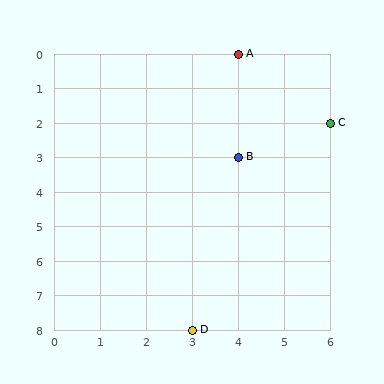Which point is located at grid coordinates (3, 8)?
Point D is at (3, 8).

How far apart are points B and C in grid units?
Points B and C are 2 columns and 1 row apart (about 2.2 grid units diagonally).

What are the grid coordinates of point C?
Point C is at grid coordinates (6, 2).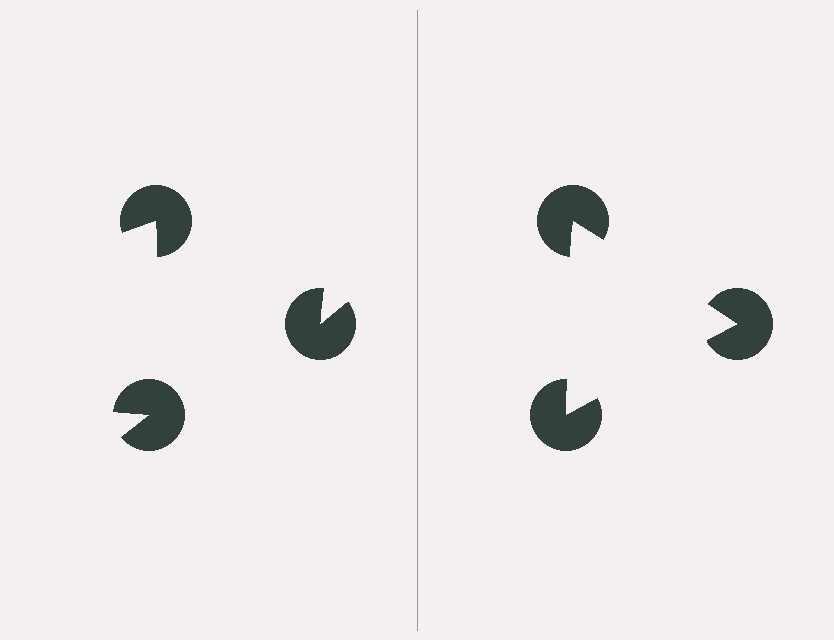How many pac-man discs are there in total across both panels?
6 — 3 on each side.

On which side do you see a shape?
An illusory triangle appears on the right side. On the left side the wedge cuts are rotated, so no coherent shape forms.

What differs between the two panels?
The pac-man discs are positioned identically on both sides; only the wedge orientations differ. On the right they align to a triangle; on the left they are misaligned.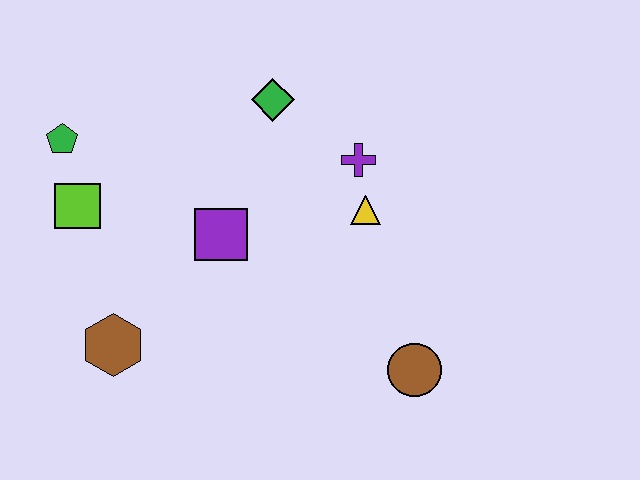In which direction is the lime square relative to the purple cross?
The lime square is to the left of the purple cross.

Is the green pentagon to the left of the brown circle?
Yes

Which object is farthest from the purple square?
The brown circle is farthest from the purple square.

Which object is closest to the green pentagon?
The lime square is closest to the green pentagon.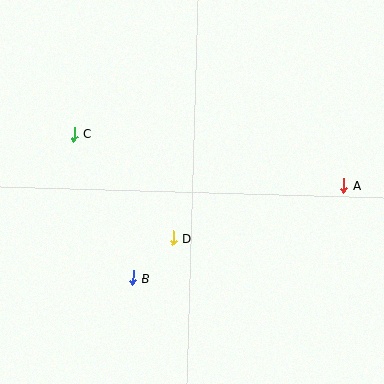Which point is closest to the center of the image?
Point D at (173, 238) is closest to the center.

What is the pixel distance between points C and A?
The distance between C and A is 275 pixels.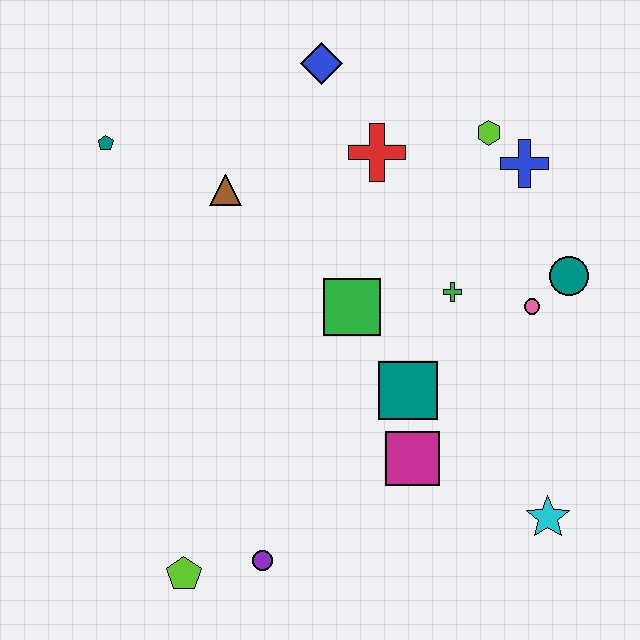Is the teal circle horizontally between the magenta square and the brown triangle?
No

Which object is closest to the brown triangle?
The teal pentagon is closest to the brown triangle.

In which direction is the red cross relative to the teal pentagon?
The red cross is to the right of the teal pentagon.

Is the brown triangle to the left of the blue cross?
Yes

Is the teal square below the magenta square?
No